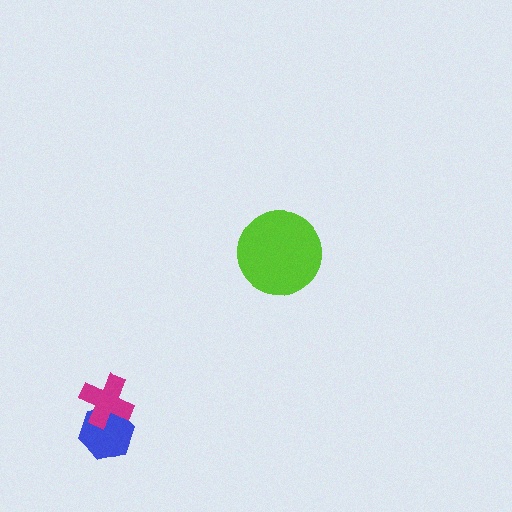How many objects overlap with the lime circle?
0 objects overlap with the lime circle.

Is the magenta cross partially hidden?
No, no other shape covers it.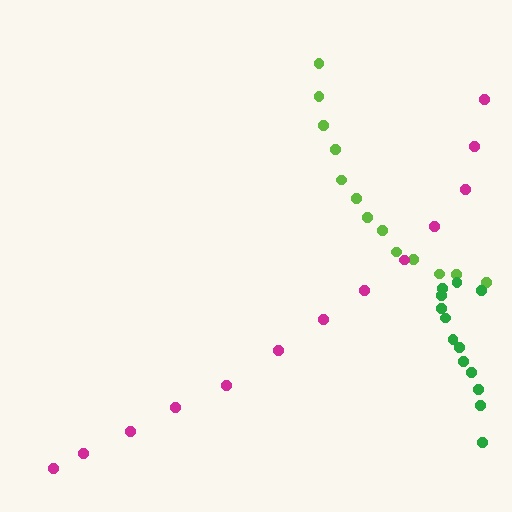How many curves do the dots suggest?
There are 3 distinct paths.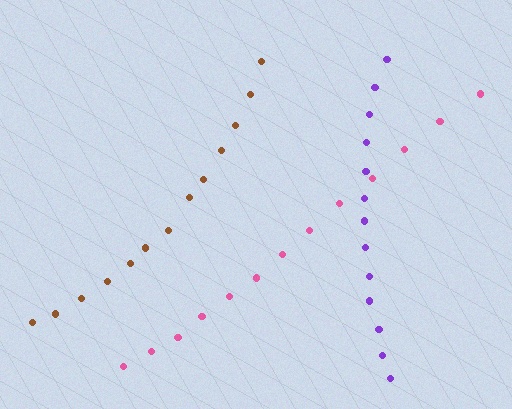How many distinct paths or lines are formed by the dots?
There are 3 distinct paths.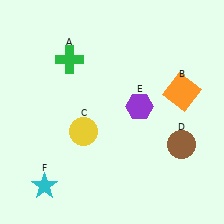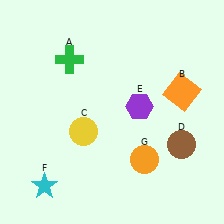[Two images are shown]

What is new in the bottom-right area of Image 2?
An orange circle (G) was added in the bottom-right area of Image 2.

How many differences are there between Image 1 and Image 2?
There is 1 difference between the two images.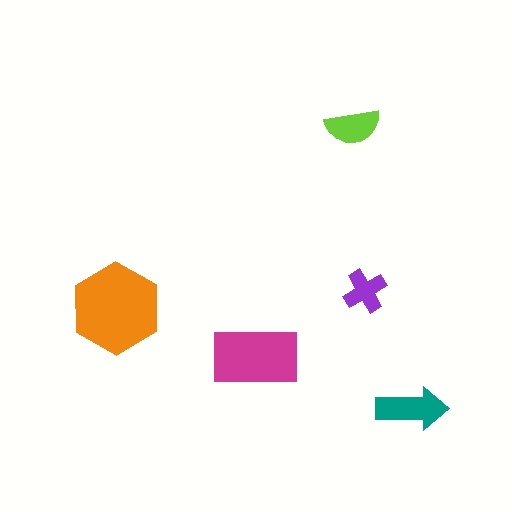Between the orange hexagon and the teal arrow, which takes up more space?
The orange hexagon.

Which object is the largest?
The orange hexagon.